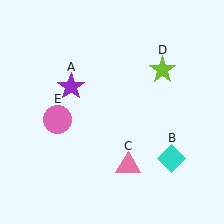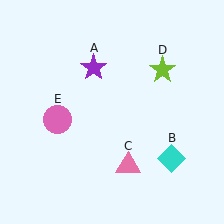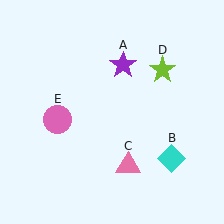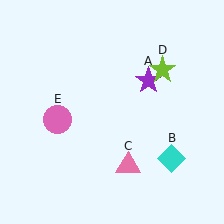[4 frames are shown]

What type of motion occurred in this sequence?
The purple star (object A) rotated clockwise around the center of the scene.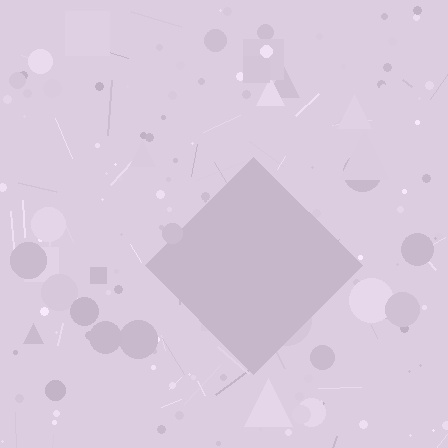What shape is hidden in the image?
A diamond is hidden in the image.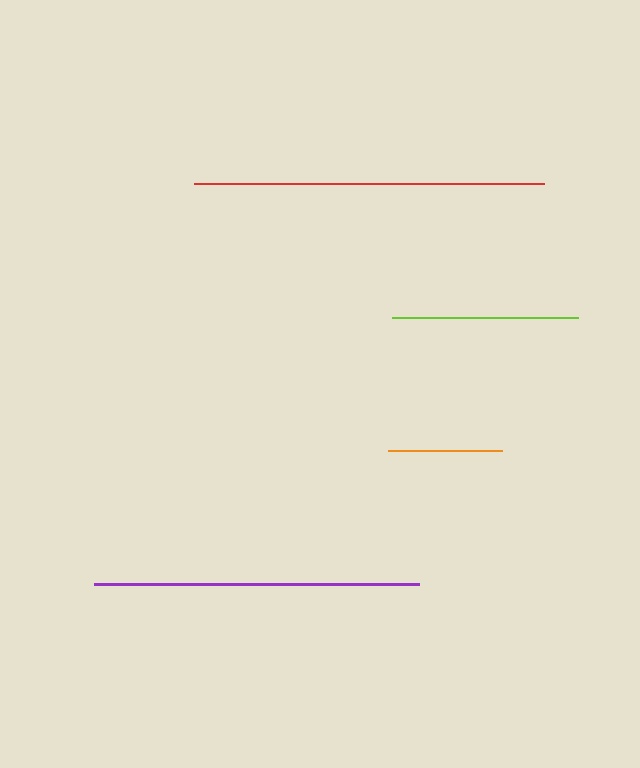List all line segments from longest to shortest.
From longest to shortest: red, purple, lime, orange.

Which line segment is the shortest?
The orange line is the shortest at approximately 114 pixels.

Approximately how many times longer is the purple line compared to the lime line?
The purple line is approximately 1.7 times the length of the lime line.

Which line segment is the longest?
The red line is the longest at approximately 350 pixels.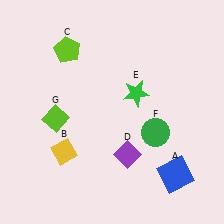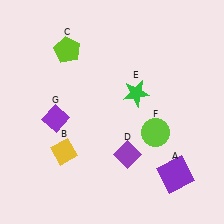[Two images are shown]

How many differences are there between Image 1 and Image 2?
There are 3 differences between the two images.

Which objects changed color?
A changed from blue to purple. F changed from green to lime. G changed from lime to purple.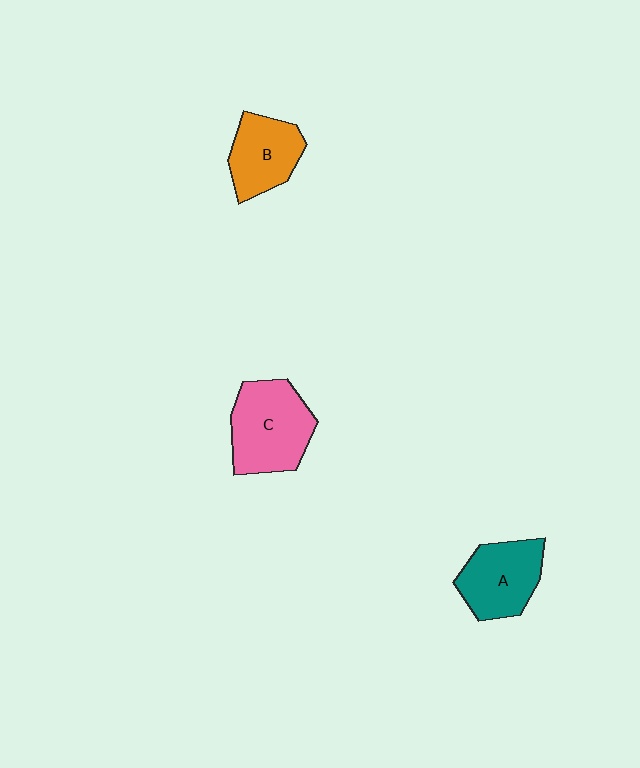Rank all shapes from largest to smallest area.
From largest to smallest: C (pink), A (teal), B (orange).